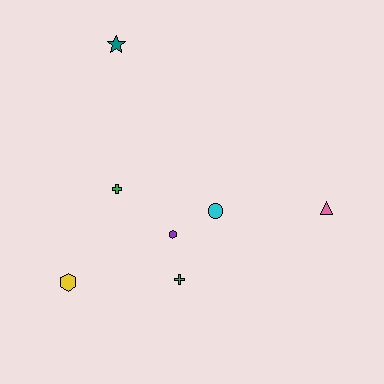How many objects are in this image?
There are 7 objects.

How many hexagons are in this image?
There are 2 hexagons.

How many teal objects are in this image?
There is 1 teal object.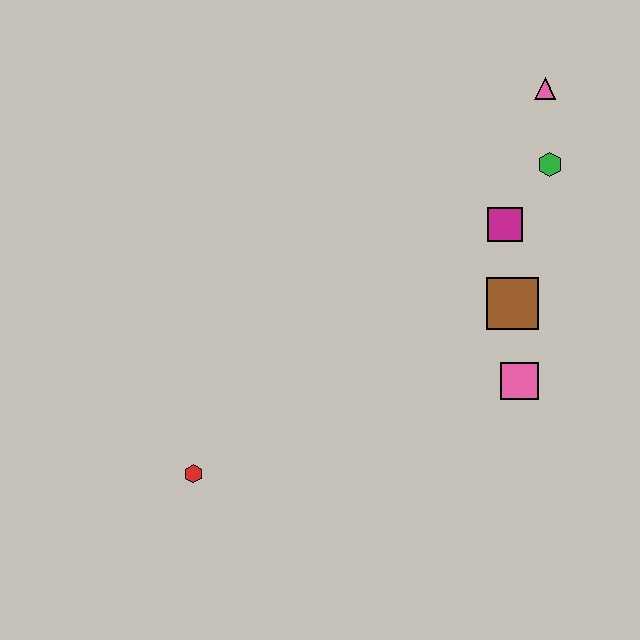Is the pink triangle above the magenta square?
Yes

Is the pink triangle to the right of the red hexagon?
Yes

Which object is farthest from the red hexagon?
The pink triangle is farthest from the red hexagon.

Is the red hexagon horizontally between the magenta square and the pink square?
No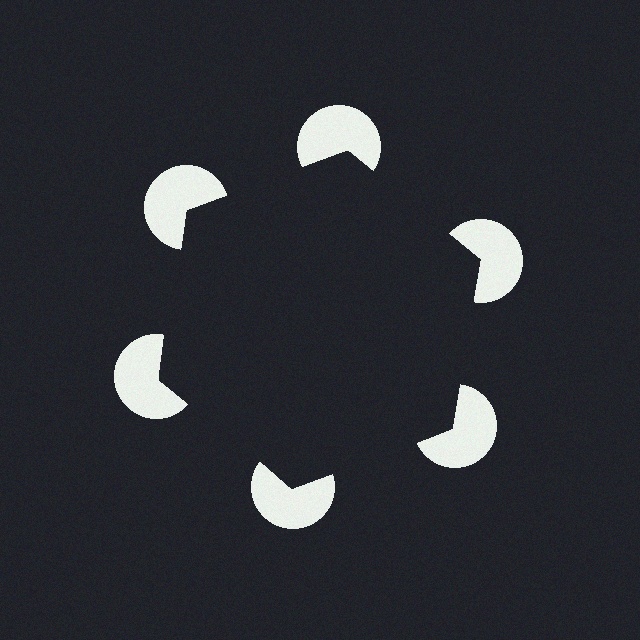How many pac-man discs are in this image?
There are 6 — one at each vertex of the illusory hexagon.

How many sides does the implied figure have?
6 sides.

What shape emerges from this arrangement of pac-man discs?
An illusory hexagon — its edges are inferred from the aligned wedge cuts in the pac-man discs, not physically drawn.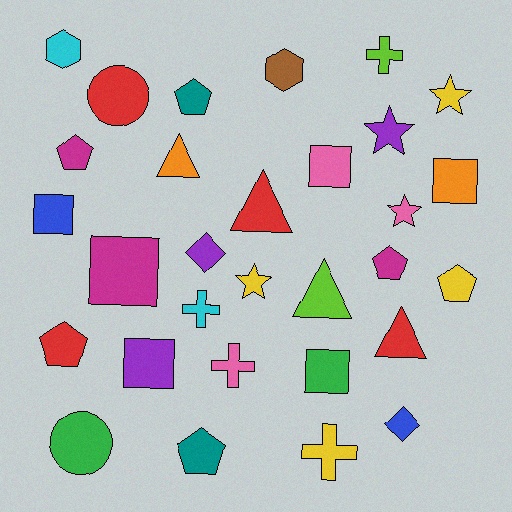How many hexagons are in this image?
There are 2 hexagons.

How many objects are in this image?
There are 30 objects.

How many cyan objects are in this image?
There are 2 cyan objects.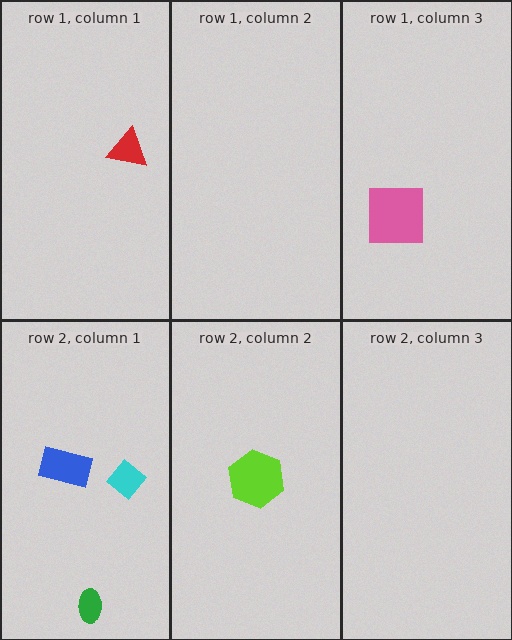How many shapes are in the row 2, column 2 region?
1.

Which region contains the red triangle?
The row 1, column 1 region.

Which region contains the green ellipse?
The row 2, column 1 region.